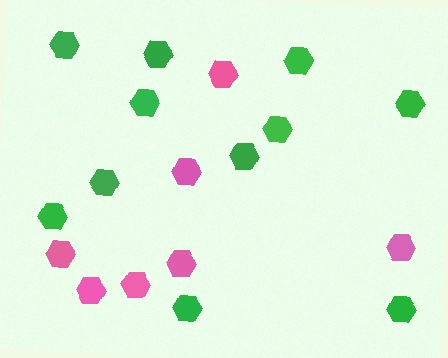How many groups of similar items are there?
There are 2 groups: one group of pink hexagons (7) and one group of green hexagons (11).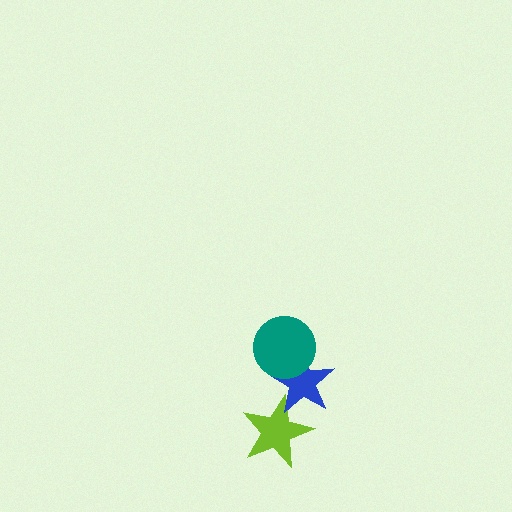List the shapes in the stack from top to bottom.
From top to bottom: the teal circle, the blue star, the lime star.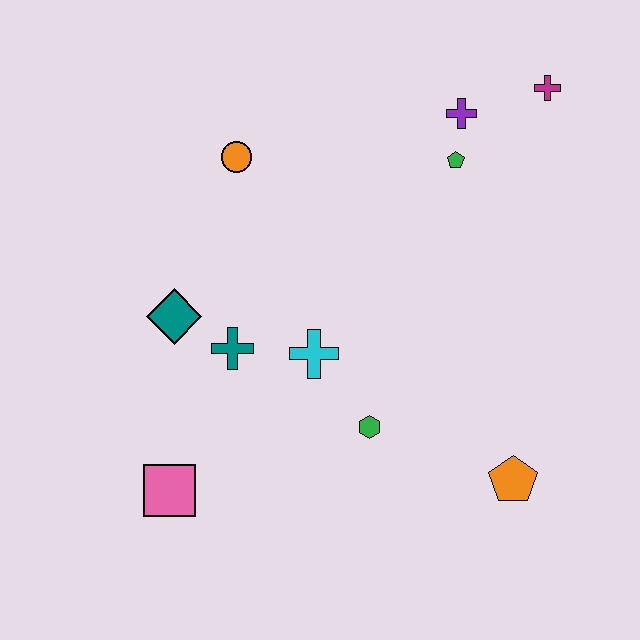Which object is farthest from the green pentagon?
The pink square is farthest from the green pentagon.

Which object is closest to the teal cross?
The teal diamond is closest to the teal cross.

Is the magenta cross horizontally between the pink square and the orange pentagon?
No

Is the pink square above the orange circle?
No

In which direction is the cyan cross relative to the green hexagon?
The cyan cross is above the green hexagon.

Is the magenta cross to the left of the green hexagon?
No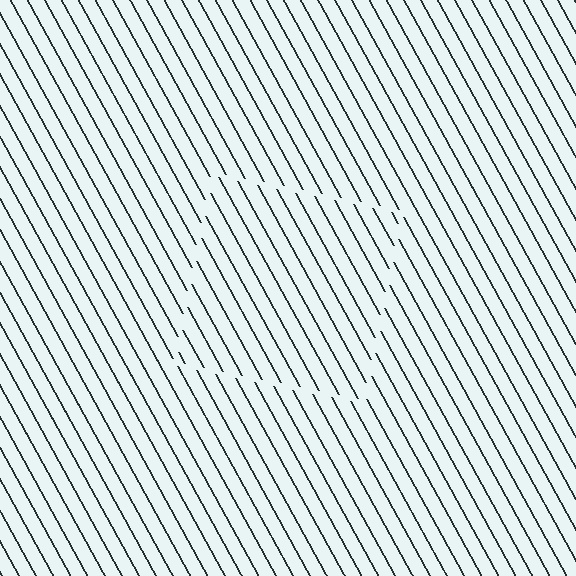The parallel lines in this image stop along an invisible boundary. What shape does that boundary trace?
An illusory square. The interior of the shape contains the same grating, shifted by half a period — the contour is defined by the phase discontinuity where line-ends from the inner and outer gratings abut.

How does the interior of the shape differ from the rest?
The interior of the shape contains the same grating, shifted by half a period — the contour is defined by the phase discontinuity where line-ends from the inner and outer gratings abut.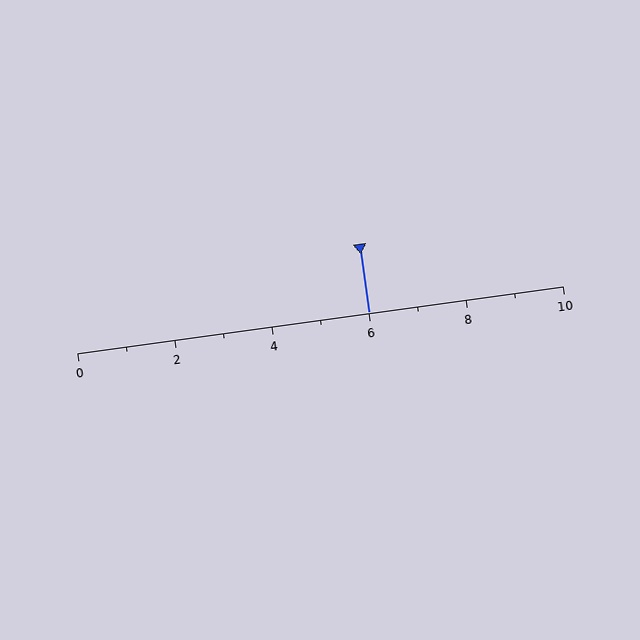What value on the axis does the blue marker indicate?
The marker indicates approximately 6.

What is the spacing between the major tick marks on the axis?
The major ticks are spaced 2 apart.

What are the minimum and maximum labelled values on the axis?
The axis runs from 0 to 10.